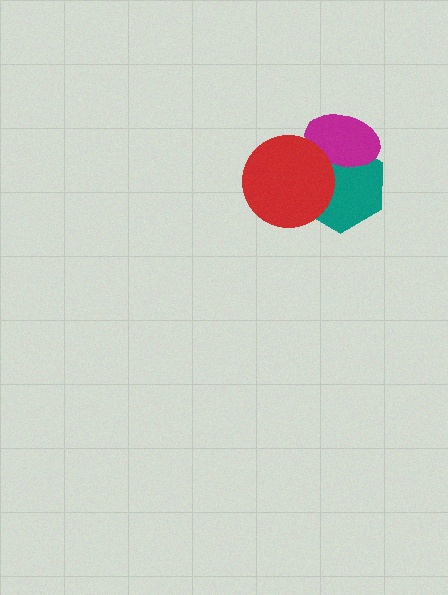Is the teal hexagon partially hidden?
Yes, it is partially covered by another shape.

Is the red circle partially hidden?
No, no other shape covers it.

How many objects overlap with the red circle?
2 objects overlap with the red circle.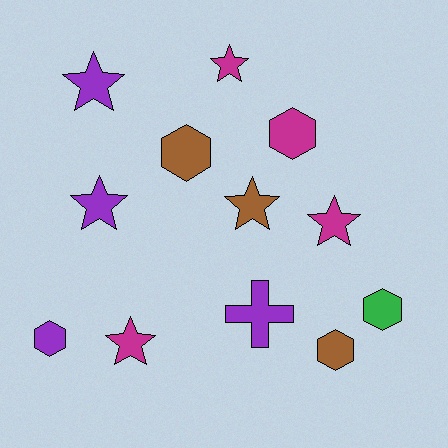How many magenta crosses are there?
There are no magenta crosses.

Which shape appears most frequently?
Star, with 6 objects.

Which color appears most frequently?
Purple, with 4 objects.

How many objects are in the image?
There are 12 objects.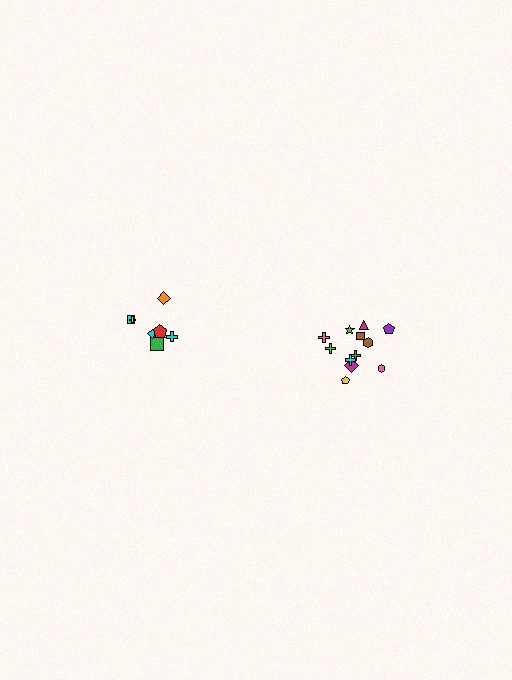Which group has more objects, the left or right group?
The right group.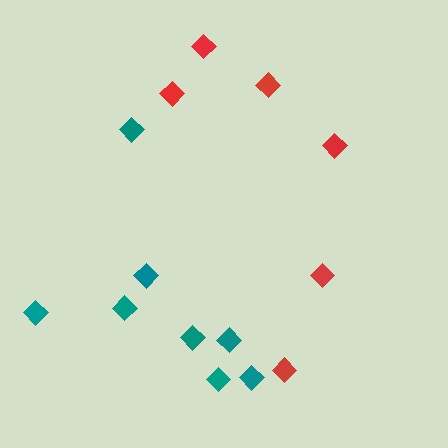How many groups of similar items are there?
There are 2 groups: one group of teal diamonds (8) and one group of red diamonds (6).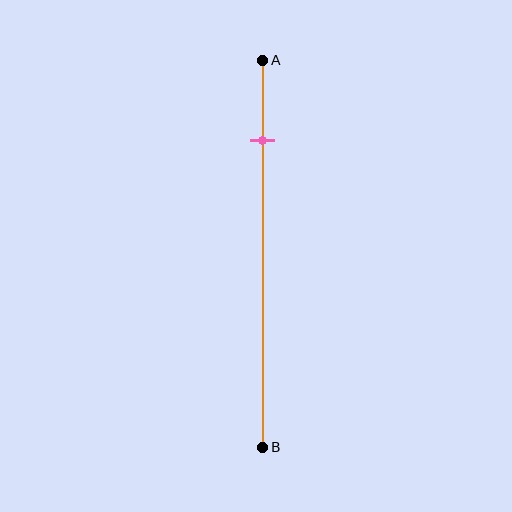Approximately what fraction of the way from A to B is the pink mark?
The pink mark is approximately 20% of the way from A to B.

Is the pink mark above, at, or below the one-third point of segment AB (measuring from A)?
The pink mark is above the one-third point of segment AB.